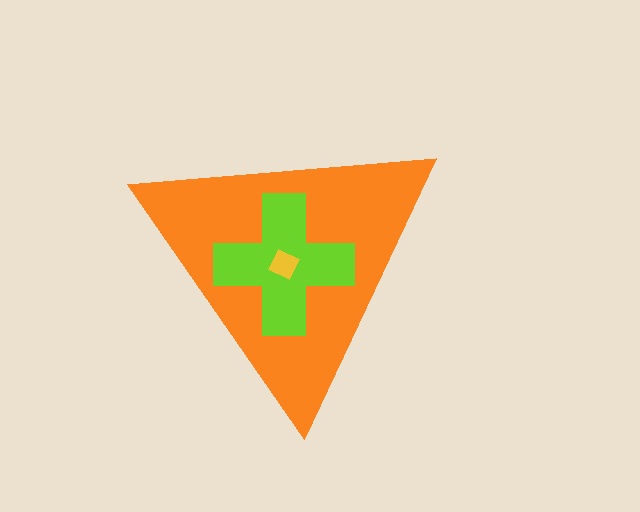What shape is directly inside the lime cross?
The yellow diamond.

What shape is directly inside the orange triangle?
The lime cross.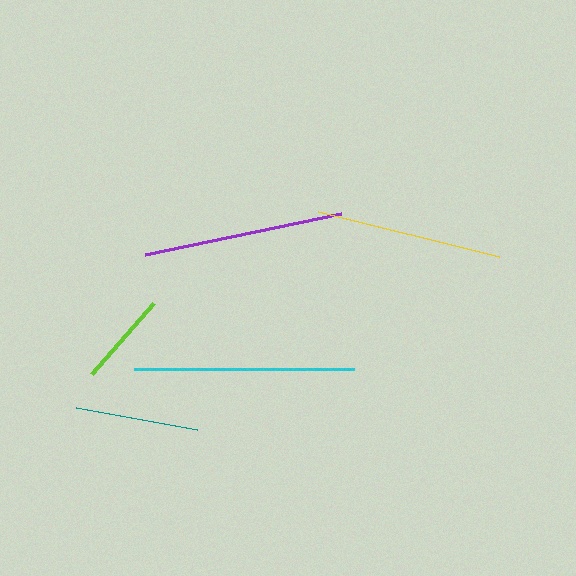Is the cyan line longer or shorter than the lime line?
The cyan line is longer than the lime line.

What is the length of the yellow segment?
The yellow segment is approximately 186 pixels long.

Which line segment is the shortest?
The lime line is the shortest at approximately 94 pixels.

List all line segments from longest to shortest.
From longest to shortest: cyan, purple, yellow, teal, lime.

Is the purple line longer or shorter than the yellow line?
The purple line is longer than the yellow line.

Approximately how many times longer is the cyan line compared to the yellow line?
The cyan line is approximately 1.2 times the length of the yellow line.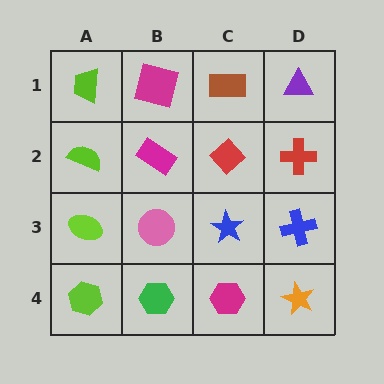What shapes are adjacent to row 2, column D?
A purple triangle (row 1, column D), a blue cross (row 3, column D), a red diamond (row 2, column C).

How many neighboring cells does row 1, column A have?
2.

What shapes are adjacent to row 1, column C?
A red diamond (row 2, column C), a magenta square (row 1, column B), a purple triangle (row 1, column D).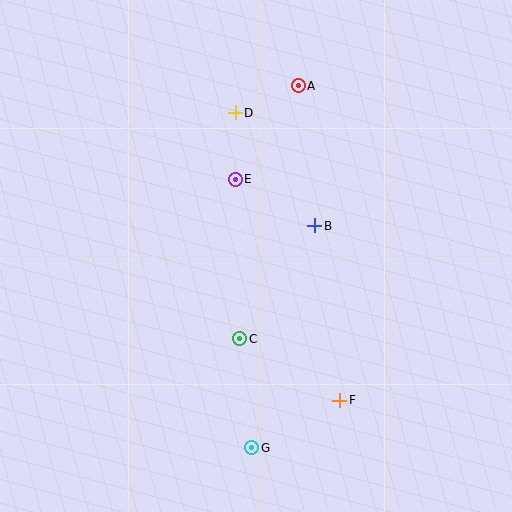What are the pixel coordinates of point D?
Point D is at (235, 113).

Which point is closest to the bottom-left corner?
Point G is closest to the bottom-left corner.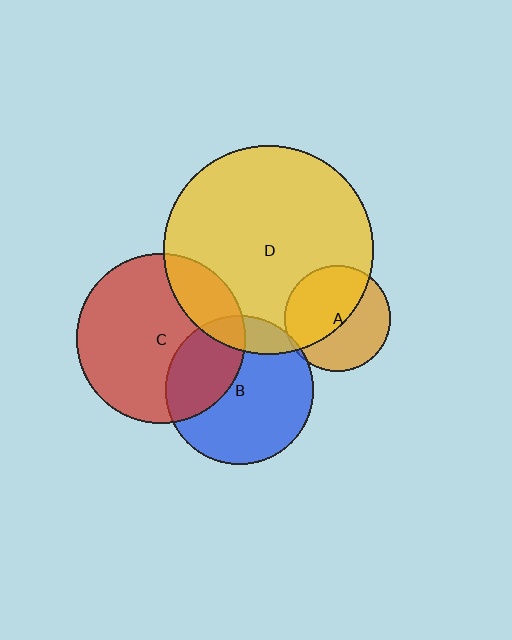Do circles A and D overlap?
Yes.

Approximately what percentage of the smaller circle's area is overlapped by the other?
Approximately 55%.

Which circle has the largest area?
Circle D (yellow).